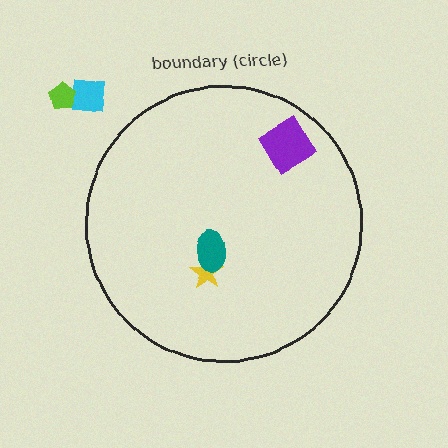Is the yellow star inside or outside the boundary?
Inside.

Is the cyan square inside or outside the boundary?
Outside.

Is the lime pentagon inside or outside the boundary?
Outside.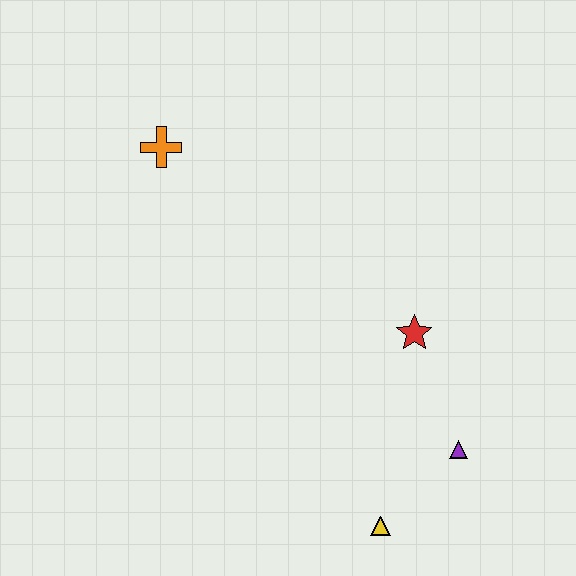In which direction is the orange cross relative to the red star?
The orange cross is to the left of the red star.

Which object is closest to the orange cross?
The red star is closest to the orange cross.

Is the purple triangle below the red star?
Yes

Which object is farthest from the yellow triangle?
The orange cross is farthest from the yellow triangle.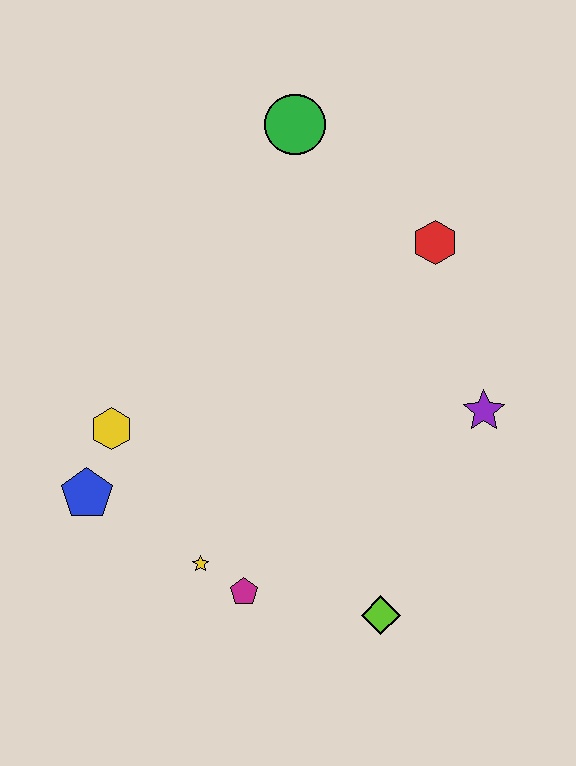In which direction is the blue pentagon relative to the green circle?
The blue pentagon is below the green circle.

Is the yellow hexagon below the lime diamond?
No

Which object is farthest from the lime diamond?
The green circle is farthest from the lime diamond.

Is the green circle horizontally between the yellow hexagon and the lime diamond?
Yes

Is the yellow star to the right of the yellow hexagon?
Yes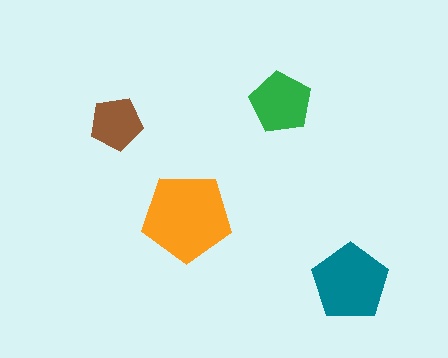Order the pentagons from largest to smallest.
the orange one, the teal one, the green one, the brown one.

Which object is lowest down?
The teal pentagon is bottommost.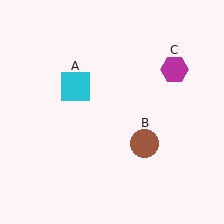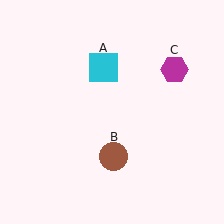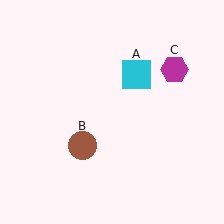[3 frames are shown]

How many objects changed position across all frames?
2 objects changed position: cyan square (object A), brown circle (object B).